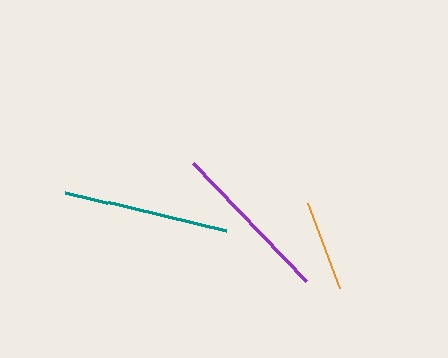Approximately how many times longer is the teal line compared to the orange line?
The teal line is approximately 1.8 times the length of the orange line.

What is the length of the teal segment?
The teal segment is approximately 165 pixels long.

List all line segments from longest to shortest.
From longest to shortest: teal, purple, orange.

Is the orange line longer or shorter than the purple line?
The purple line is longer than the orange line.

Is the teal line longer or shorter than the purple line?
The teal line is longer than the purple line.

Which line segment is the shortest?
The orange line is the shortest at approximately 91 pixels.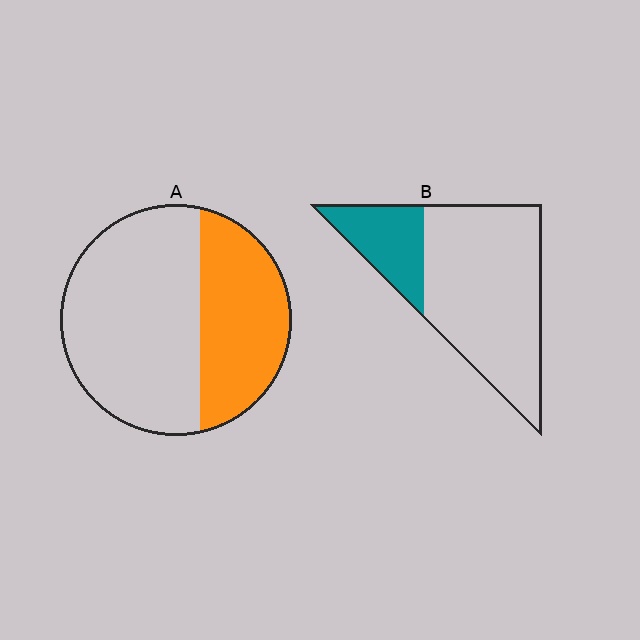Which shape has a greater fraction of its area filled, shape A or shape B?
Shape A.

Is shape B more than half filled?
No.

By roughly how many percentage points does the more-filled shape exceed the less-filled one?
By roughly 15 percentage points (A over B).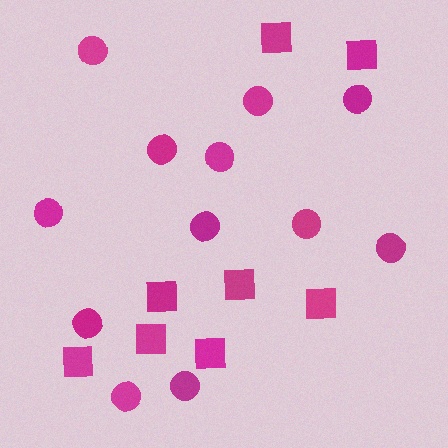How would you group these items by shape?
There are 2 groups: one group of circles (12) and one group of squares (8).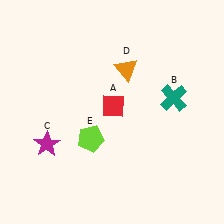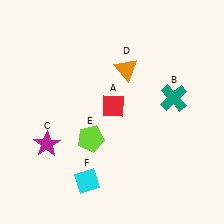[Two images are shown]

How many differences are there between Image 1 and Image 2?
There is 1 difference between the two images.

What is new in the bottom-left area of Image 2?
A cyan diamond (F) was added in the bottom-left area of Image 2.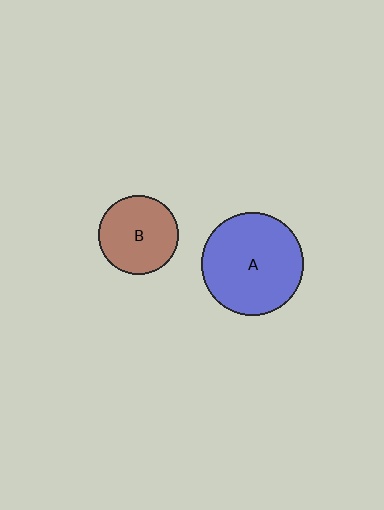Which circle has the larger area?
Circle A (blue).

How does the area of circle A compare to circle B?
Approximately 1.6 times.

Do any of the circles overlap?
No, none of the circles overlap.